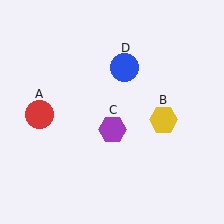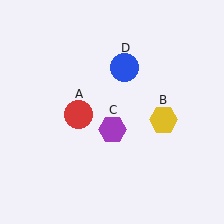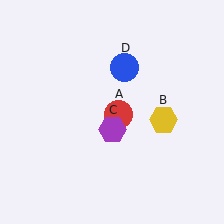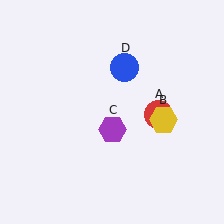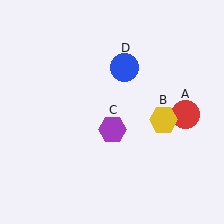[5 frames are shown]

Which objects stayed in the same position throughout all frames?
Yellow hexagon (object B) and purple hexagon (object C) and blue circle (object D) remained stationary.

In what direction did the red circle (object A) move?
The red circle (object A) moved right.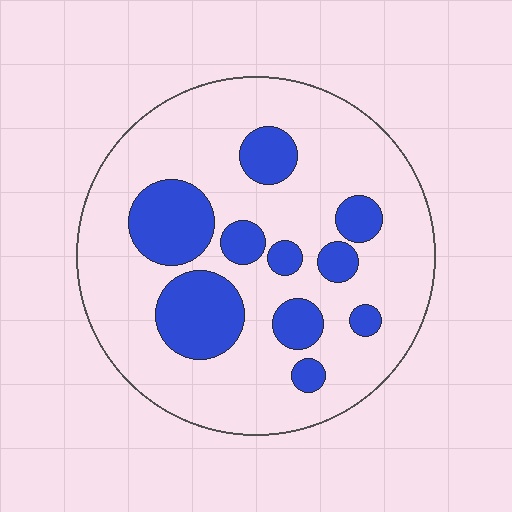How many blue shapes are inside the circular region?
10.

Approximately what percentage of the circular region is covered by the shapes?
Approximately 25%.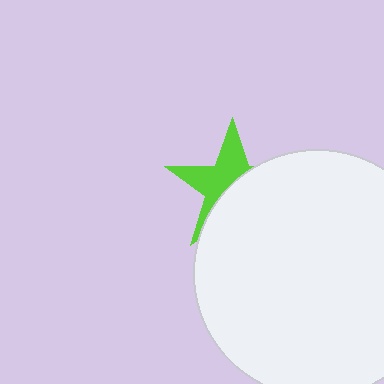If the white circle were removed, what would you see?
You would see the complete lime star.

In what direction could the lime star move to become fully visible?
The lime star could move toward the upper-left. That would shift it out from behind the white circle entirely.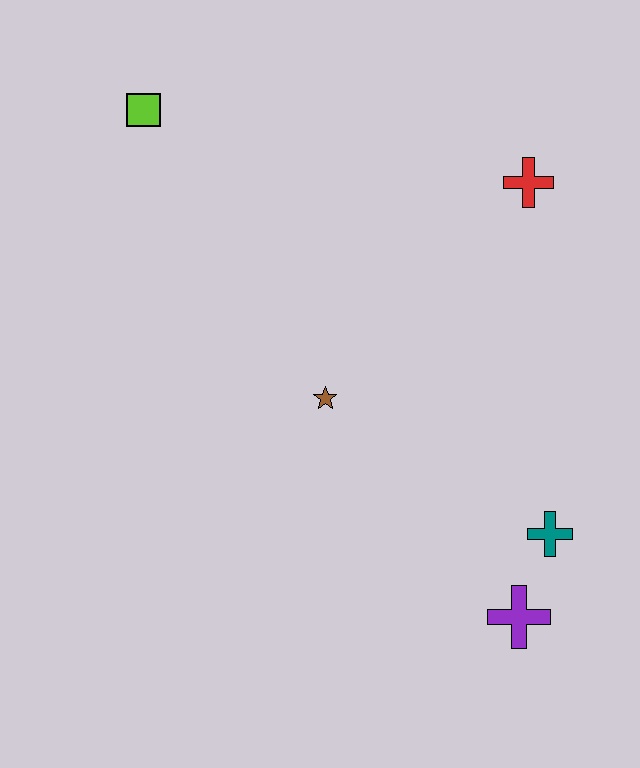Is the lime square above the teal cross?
Yes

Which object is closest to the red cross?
The brown star is closest to the red cross.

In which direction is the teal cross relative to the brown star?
The teal cross is to the right of the brown star.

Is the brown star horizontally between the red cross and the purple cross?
No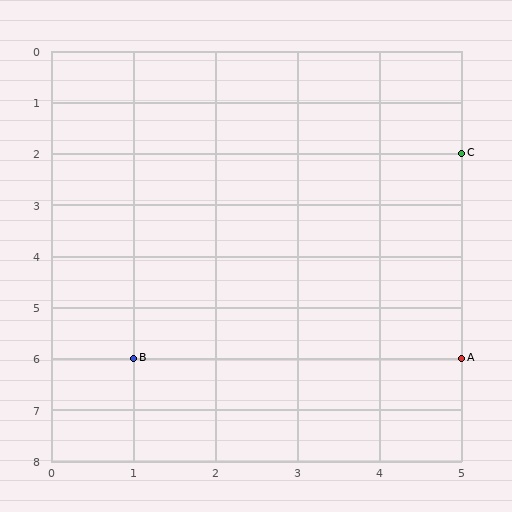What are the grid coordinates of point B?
Point B is at grid coordinates (1, 6).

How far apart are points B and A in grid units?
Points B and A are 4 columns apart.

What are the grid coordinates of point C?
Point C is at grid coordinates (5, 2).